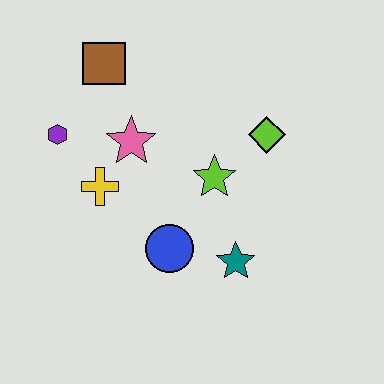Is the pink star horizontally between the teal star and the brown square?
Yes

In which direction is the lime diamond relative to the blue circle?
The lime diamond is above the blue circle.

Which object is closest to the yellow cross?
The pink star is closest to the yellow cross.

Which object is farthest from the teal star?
The brown square is farthest from the teal star.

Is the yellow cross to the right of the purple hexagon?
Yes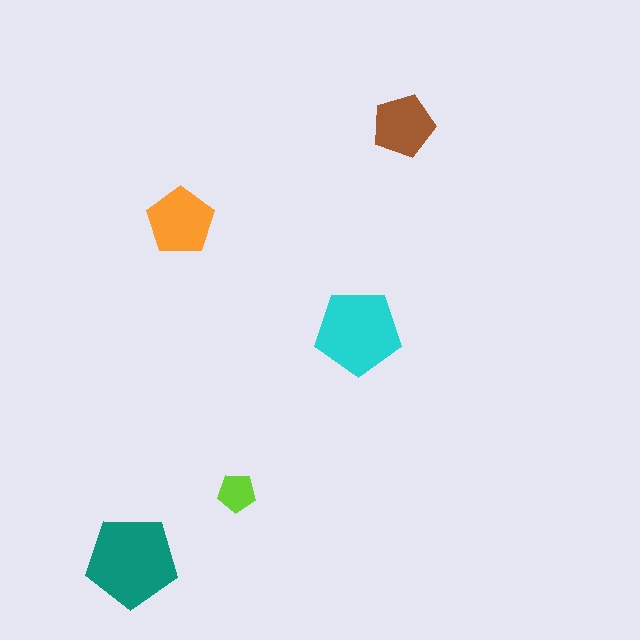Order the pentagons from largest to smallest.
the teal one, the cyan one, the orange one, the brown one, the lime one.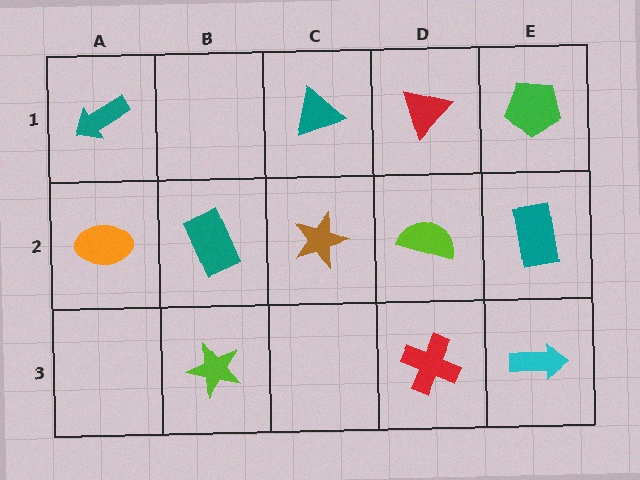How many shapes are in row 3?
3 shapes.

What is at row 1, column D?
A red triangle.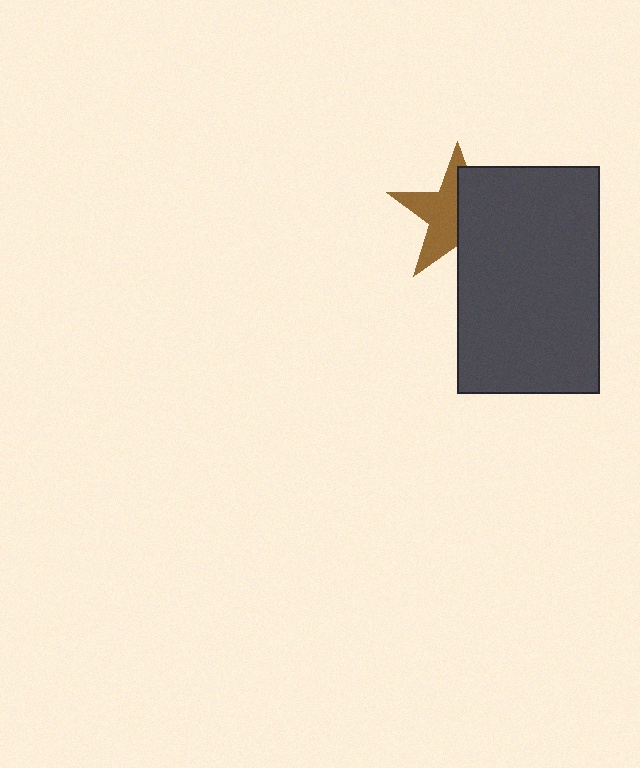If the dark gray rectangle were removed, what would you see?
You would see the complete brown star.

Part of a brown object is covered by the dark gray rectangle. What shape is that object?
It is a star.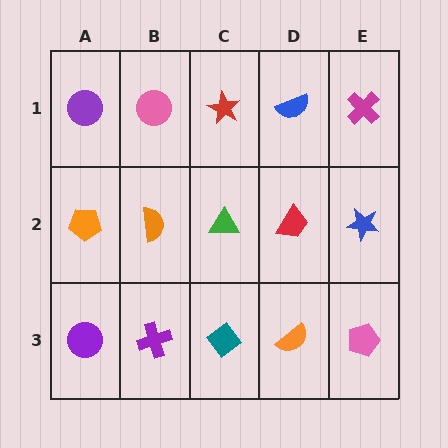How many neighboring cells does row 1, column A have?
2.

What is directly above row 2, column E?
A magenta cross.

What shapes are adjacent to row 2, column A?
A purple circle (row 1, column A), a purple circle (row 3, column A), an orange semicircle (row 2, column B).